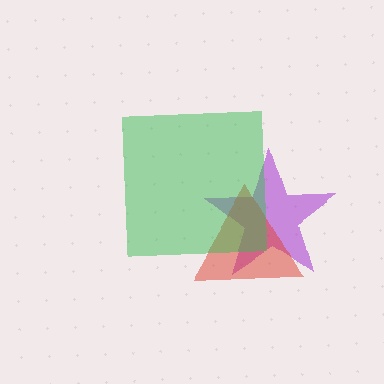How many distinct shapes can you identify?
There are 3 distinct shapes: a purple star, a red triangle, a green square.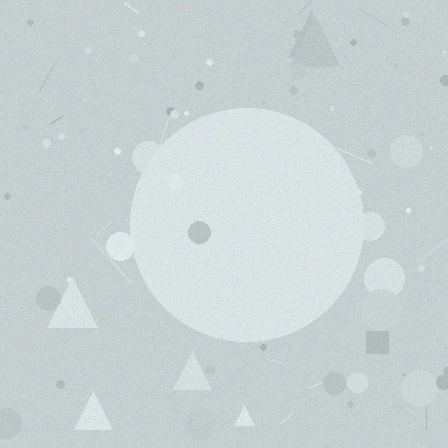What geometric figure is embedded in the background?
A circle is embedded in the background.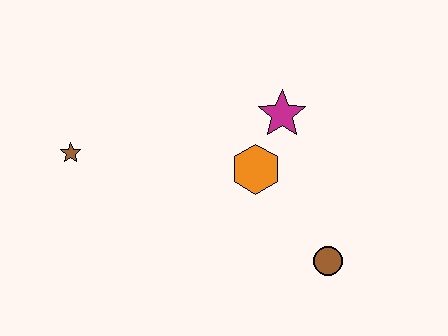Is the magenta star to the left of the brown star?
No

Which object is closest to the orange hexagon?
The magenta star is closest to the orange hexagon.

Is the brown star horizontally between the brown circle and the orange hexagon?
No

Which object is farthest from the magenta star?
The brown star is farthest from the magenta star.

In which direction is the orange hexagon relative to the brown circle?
The orange hexagon is above the brown circle.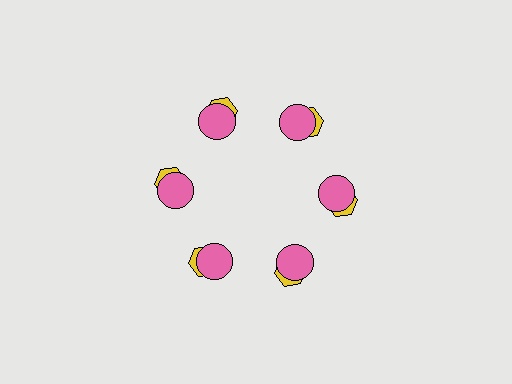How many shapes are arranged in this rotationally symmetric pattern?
There are 12 shapes, arranged in 6 groups of 2.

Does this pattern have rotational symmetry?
Yes, this pattern has 6-fold rotational symmetry. It looks the same after rotating 60 degrees around the center.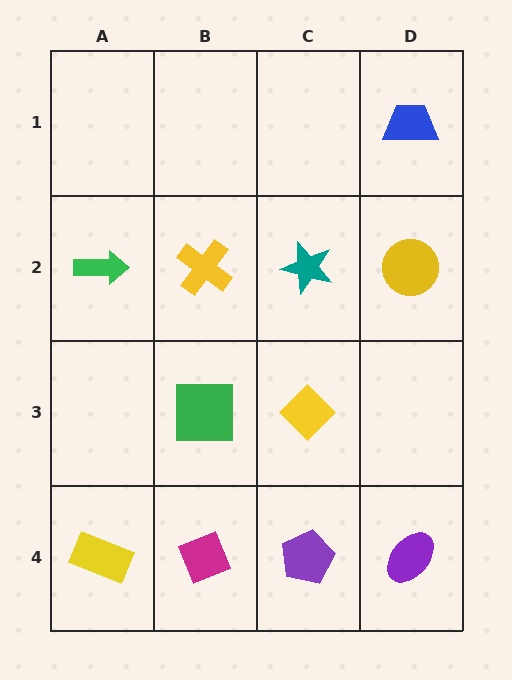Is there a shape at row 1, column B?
No, that cell is empty.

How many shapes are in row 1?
1 shape.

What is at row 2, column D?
A yellow circle.